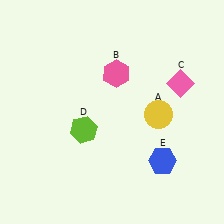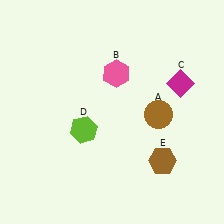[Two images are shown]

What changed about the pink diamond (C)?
In Image 1, C is pink. In Image 2, it changed to magenta.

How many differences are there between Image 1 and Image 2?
There are 3 differences between the two images.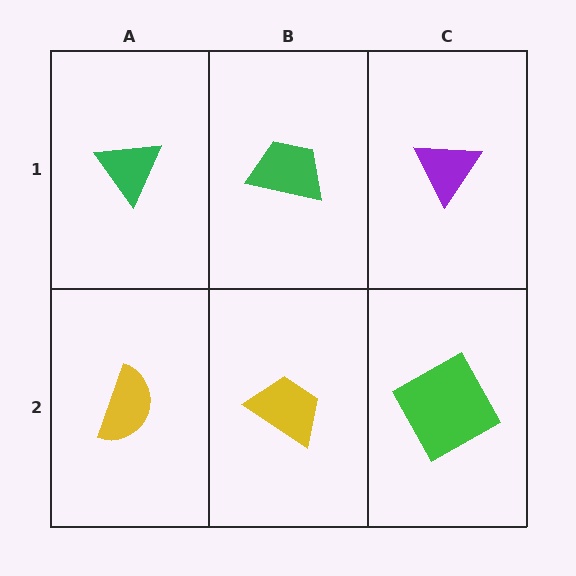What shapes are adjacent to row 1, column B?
A yellow trapezoid (row 2, column B), a green triangle (row 1, column A), a purple triangle (row 1, column C).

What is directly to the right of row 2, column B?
A green square.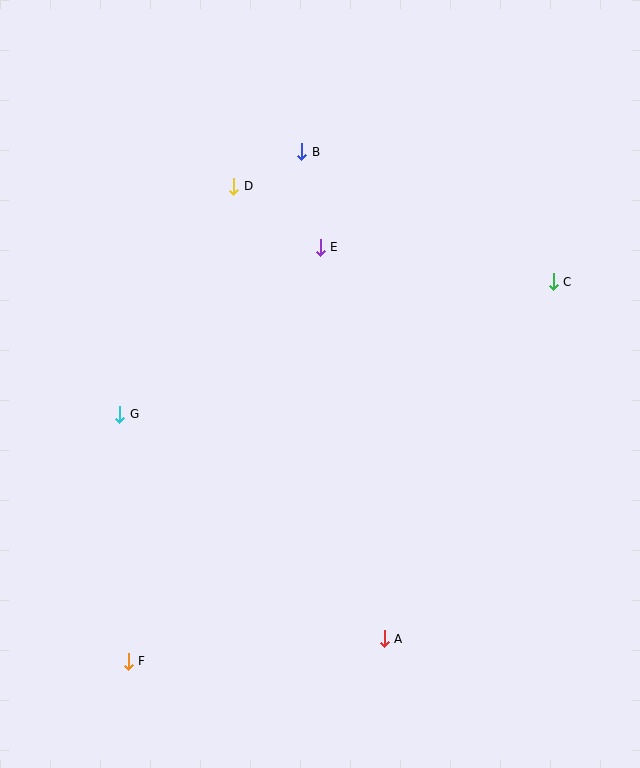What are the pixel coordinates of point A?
Point A is at (384, 639).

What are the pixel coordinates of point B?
Point B is at (302, 152).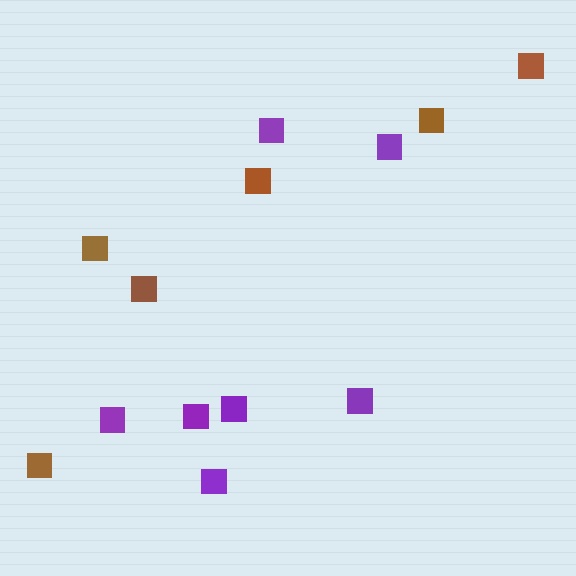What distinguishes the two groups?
There are 2 groups: one group of purple squares (7) and one group of brown squares (6).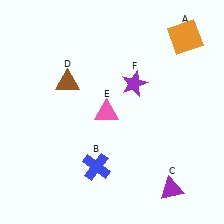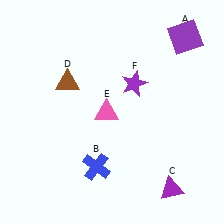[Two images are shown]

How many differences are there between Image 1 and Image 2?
There is 1 difference between the two images.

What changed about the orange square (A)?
In Image 1, A is orange. In Image 2, it changed to purple.